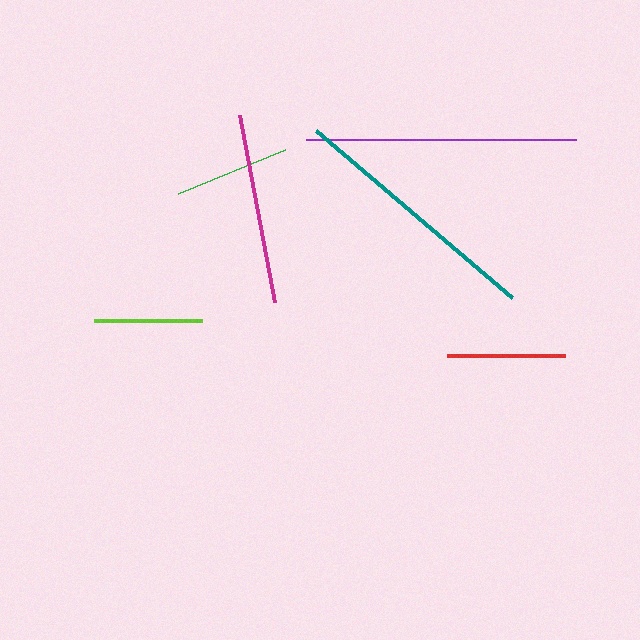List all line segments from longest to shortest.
From longest to shortest: purple, teal, magenta, red, green, lime.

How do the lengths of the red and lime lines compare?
The red and lime lines are approximately the same length.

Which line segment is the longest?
The purple line is the longest at approximately 269 pixels.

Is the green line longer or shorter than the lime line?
The green line is longer than the lime line.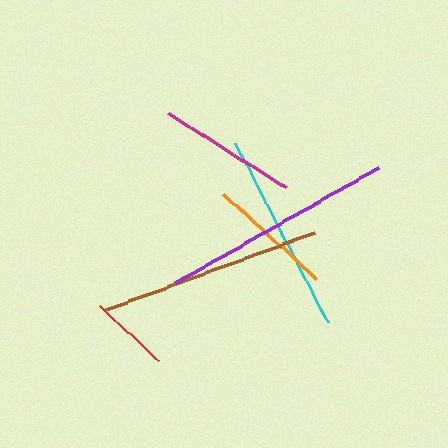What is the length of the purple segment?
The purple segment is approximately 234 pixels long.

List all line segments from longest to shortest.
From longest to shortest: purple, brown, cyan, magenta, orange, red.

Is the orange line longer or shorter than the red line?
The orange line is longer than the red line.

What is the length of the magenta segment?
The magenta segment is approximately 139 pixels long.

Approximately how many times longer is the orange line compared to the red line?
The orange line is approximately 1.6 times the length of the red line.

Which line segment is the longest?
The purple line is the longest at approximately 234 pixels.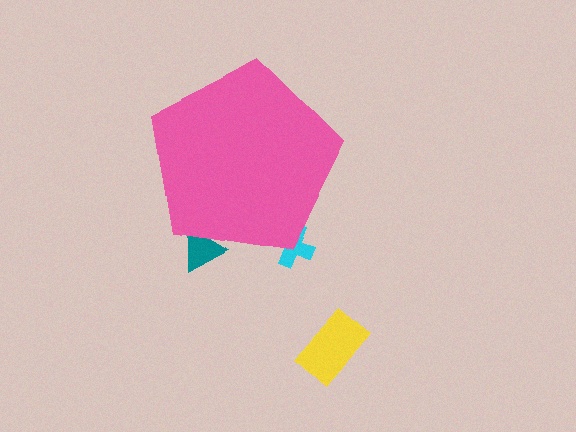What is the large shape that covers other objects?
A pink pentagon.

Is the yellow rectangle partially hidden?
No, the yellow rectangle is fully visible.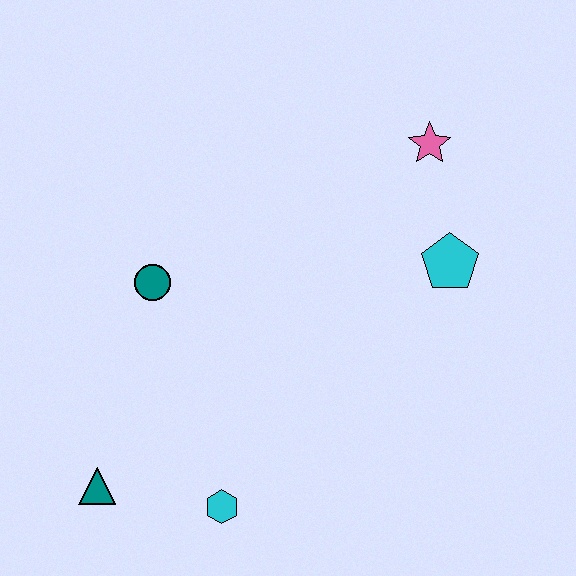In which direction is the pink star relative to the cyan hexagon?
The pink star is above the cyan hexagon.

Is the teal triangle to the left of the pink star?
Yes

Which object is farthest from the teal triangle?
The pink star is farthest from the teal triangle.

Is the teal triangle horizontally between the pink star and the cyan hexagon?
No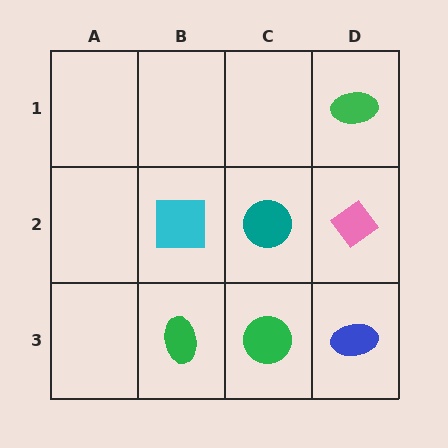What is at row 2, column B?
A cyan square.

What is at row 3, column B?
A green ellipse.